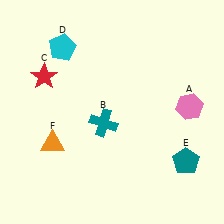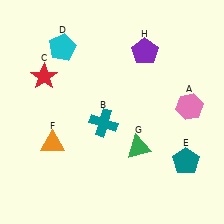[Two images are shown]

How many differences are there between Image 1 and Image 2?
There are 2 differences between the two images.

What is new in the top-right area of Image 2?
A purple pentagon (H) was added in the top-right area of Image 2.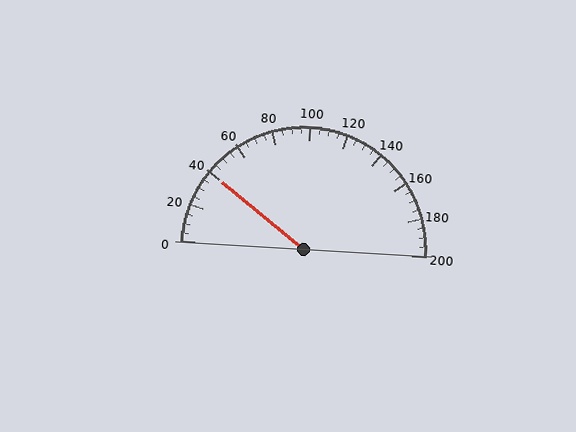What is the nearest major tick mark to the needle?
The nearest major tick mark is 40.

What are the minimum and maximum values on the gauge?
The gauge ranges from 0 to 200.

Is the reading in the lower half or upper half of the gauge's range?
The reading is in the lower half of the range (0 to 200).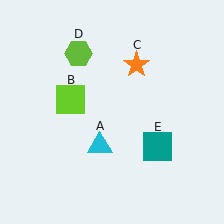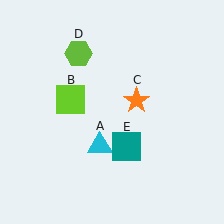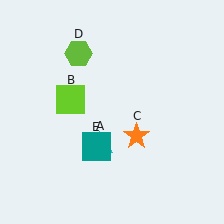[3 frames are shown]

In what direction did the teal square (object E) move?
The teal square (object E) moved left.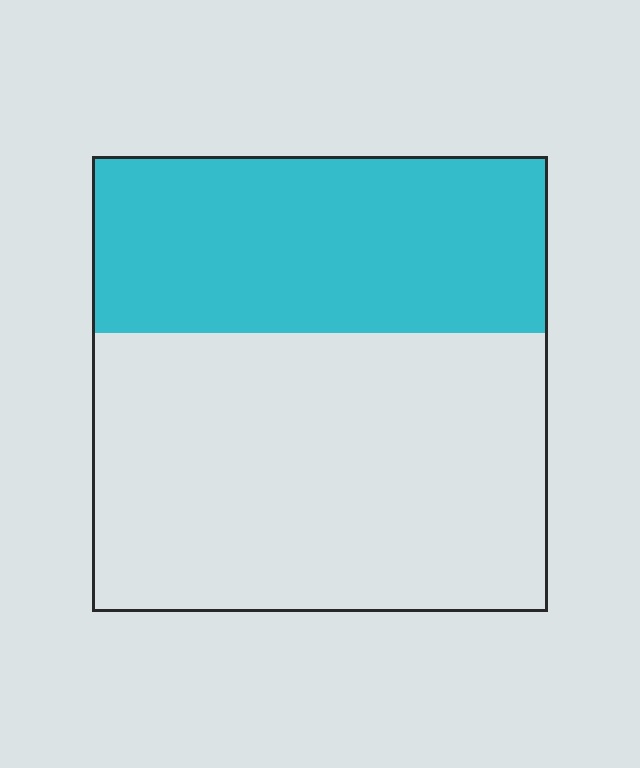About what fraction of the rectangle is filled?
About two fifths (2/5).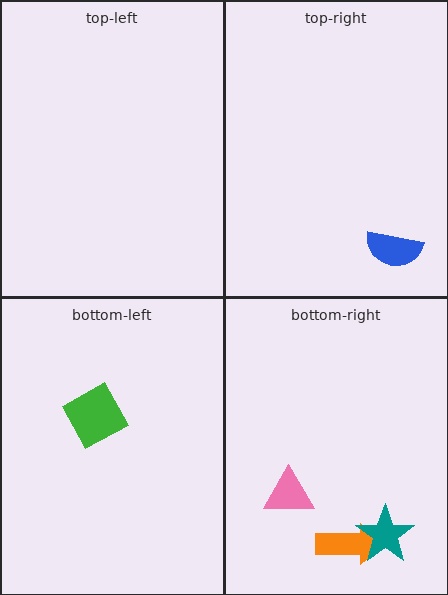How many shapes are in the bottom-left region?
1.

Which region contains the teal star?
The bottom-right region.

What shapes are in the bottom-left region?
The green diamond.